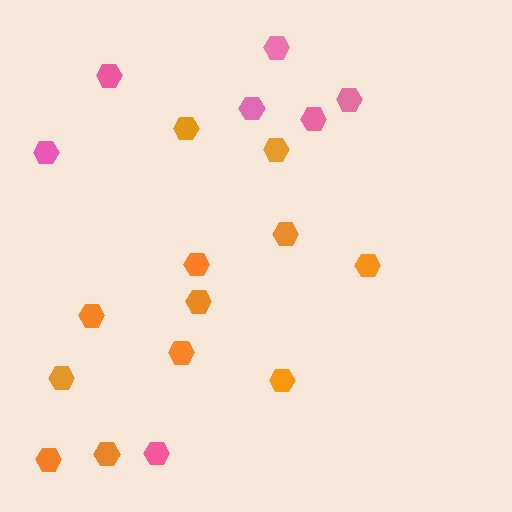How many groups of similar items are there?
There are 2 groups: one group of orange hexagons (12) and one group of pink hexagons (7).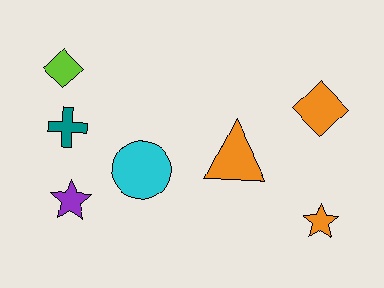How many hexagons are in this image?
There are no hexagons.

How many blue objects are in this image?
There are no blue objects.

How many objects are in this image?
There are 7 objects.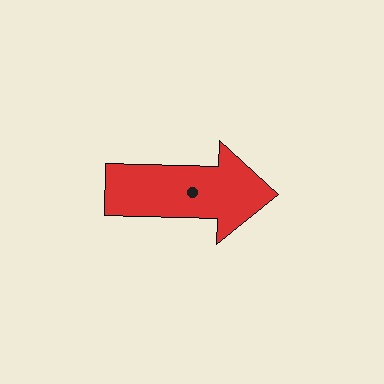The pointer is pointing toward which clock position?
Roughly 3 o'clock.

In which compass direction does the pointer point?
East.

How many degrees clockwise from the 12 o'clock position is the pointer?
Approximately 91 degrees.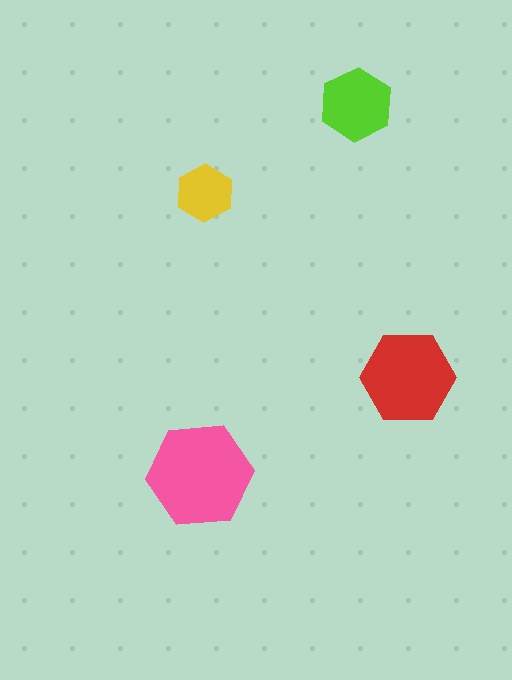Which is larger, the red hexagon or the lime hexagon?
The red one.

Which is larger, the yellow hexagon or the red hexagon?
The red one.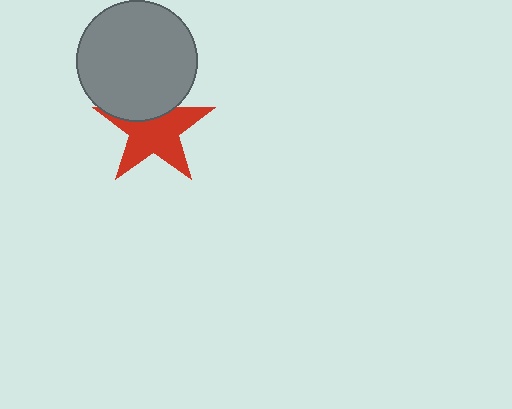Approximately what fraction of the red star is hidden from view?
Roughly 30% of the red star is hidden behind the gray circle.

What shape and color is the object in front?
The object in front is a gray circle.